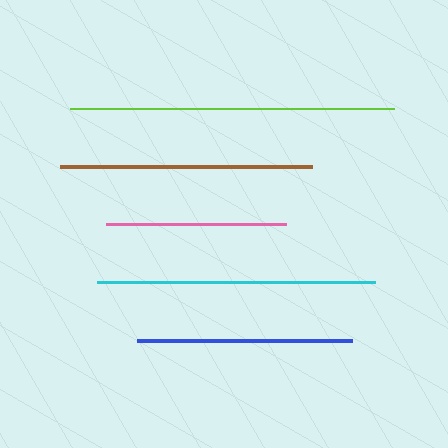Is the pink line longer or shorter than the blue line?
The blue line is longer than the pink line.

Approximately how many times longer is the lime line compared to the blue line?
The lime line is approximately 1.5 times the length of the blue line.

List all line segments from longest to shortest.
From longest to shortest: lime, cyan, brown, blue, pink.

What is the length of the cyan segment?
The cyan segment is approximately 279 pixels long.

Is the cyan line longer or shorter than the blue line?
The cyan line is longer than the blue line.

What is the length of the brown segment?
The brown segment is approximately 252 pixels long.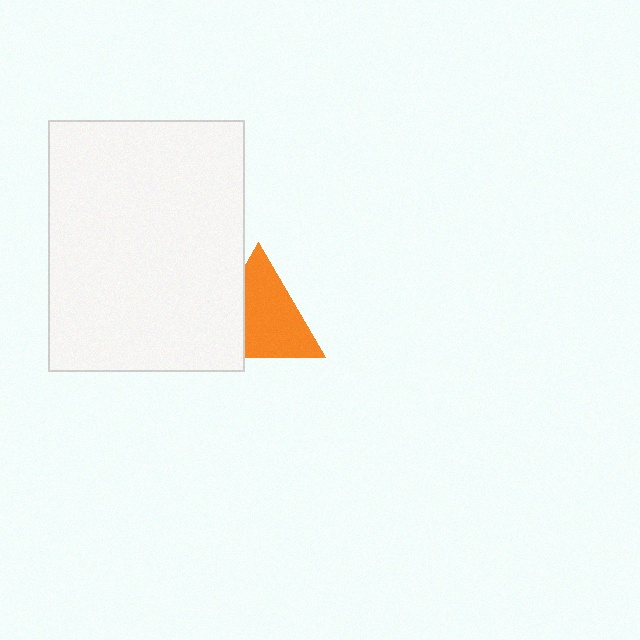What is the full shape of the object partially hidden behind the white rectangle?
The partially hidden object is an orange triangle.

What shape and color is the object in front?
The object in front is a white rectangle.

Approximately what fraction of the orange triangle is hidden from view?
Roughly 32% of the orange triangle is hidden behind the white rectangle.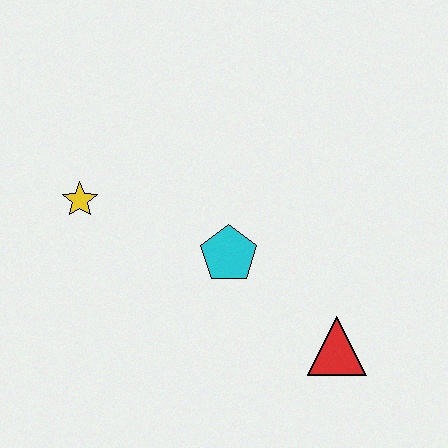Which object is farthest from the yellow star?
The red triangle is farthest from the yellow star.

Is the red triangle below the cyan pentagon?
Yes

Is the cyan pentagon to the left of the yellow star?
No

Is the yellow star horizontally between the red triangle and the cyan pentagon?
No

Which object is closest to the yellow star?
The cyan pentagon is closest to the yellow star.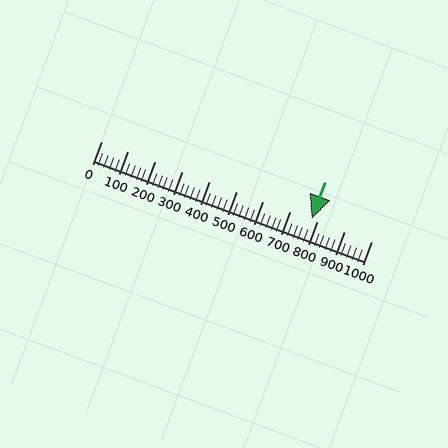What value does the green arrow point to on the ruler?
The green arrow points to approximately 779.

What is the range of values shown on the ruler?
The ruler shows values from 0 to 1000.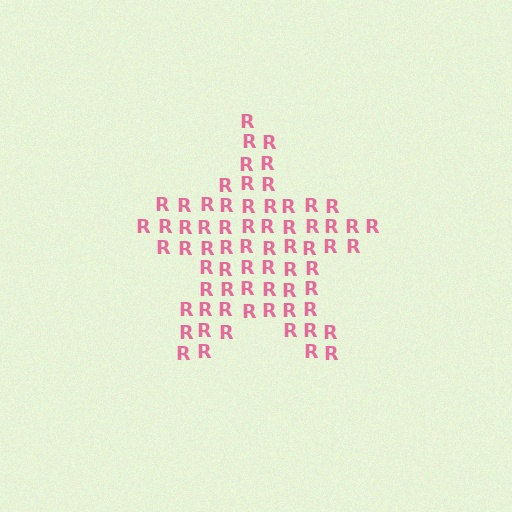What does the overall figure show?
The overall figure shows a star.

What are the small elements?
The small elements are letter R's.